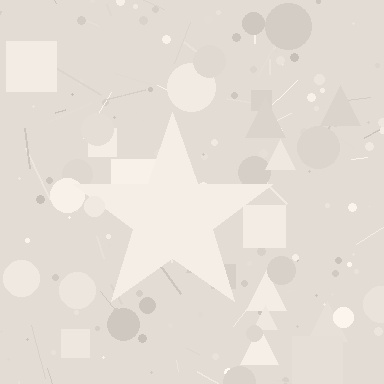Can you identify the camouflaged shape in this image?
The camouflaged shape is a star.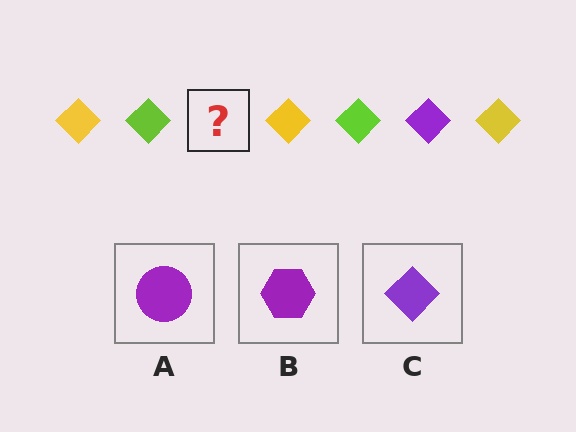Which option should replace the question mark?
Option C.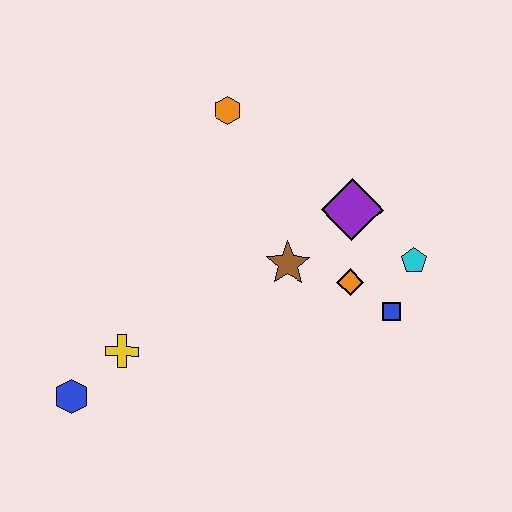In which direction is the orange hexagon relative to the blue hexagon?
The orange hexagon is above the blue hexagon.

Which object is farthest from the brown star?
The blue hexagon is farthest from the brown star.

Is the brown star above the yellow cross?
Yes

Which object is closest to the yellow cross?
The blue hexagon is closest to the yellow cross.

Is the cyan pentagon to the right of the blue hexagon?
Yes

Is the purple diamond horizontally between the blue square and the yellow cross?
Yes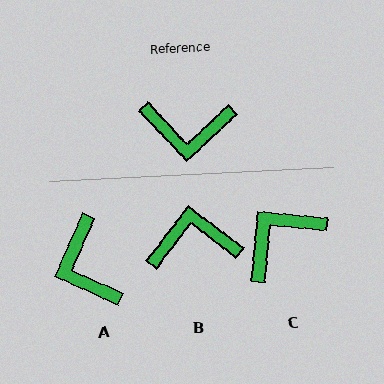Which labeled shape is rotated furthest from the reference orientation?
B, about 171 degrees away.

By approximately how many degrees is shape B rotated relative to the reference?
Approximately 171 degrees clockwise.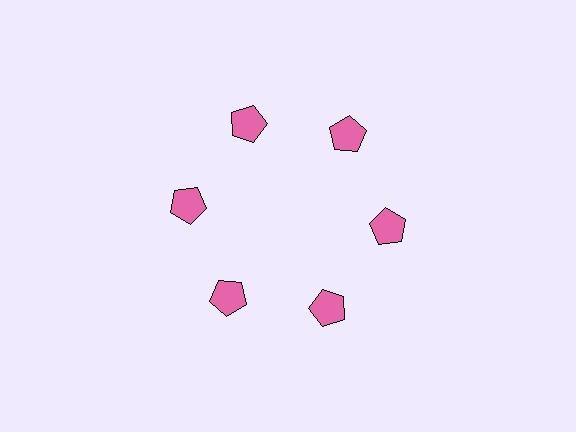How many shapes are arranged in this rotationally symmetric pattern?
There are 6 shapes, arranged in 6 groups of 1.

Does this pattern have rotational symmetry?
Yes, this pattern has 6-fold rotational symmetry. It looks the same after rotating 60 degrees around the center.